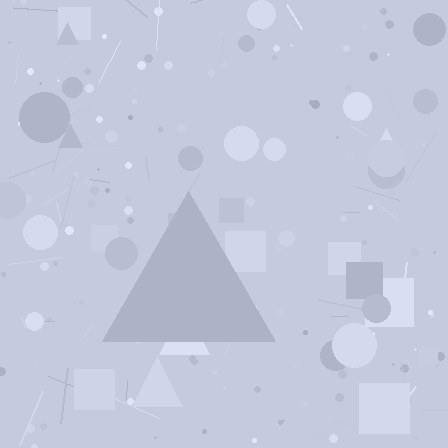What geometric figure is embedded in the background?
A triangle is embedded in the background.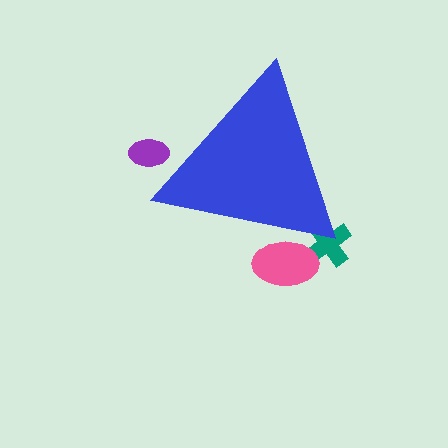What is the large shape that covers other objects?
A blue triangle.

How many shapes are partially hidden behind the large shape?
3 shapes are partially hidden.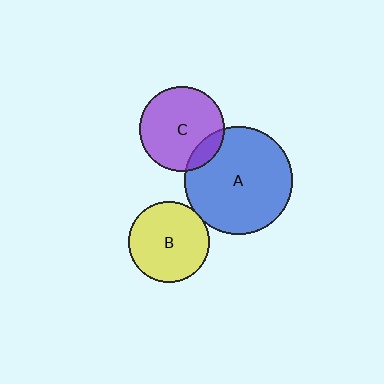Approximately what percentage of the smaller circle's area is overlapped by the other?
Approximately 15%.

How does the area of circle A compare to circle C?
Approximately 1.6 times.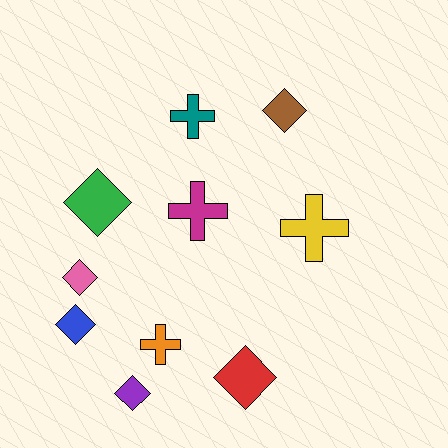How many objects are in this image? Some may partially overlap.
There are 10 objects.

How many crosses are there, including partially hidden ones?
There are 4 crosses.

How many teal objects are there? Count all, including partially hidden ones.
There is 1 teal object.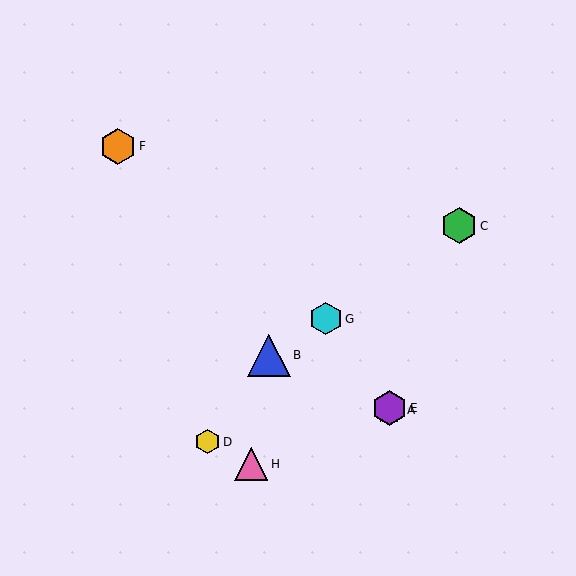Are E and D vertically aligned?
No, E is at x≈389 and D is at x≈208.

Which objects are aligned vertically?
Objects A, E are aligned vertically.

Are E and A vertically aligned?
Yes, both are at x≈389.